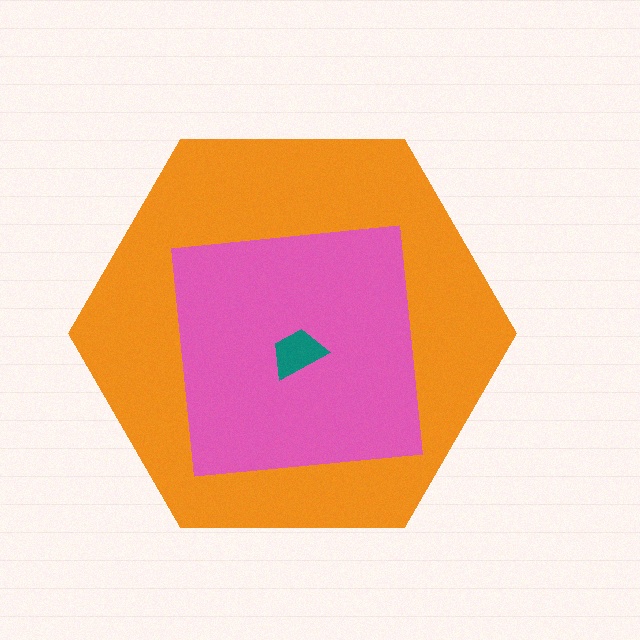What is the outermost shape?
The orange hexagon.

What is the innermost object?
The teal trapezoid.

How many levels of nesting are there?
3.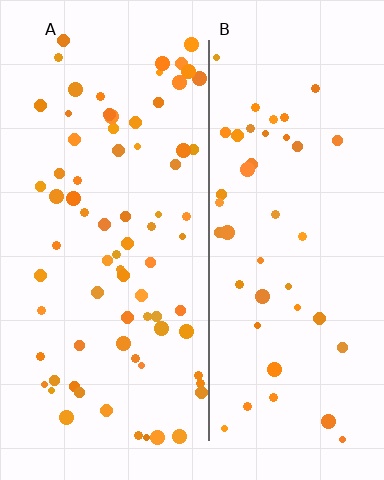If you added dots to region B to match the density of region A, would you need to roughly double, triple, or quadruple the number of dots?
Approximately double.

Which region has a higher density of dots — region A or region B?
A (the left).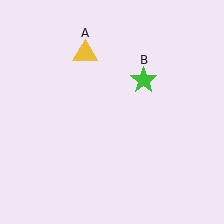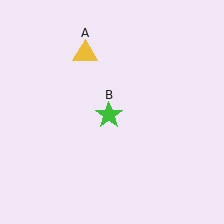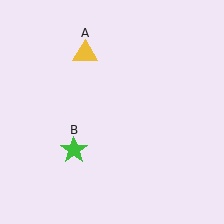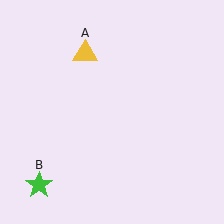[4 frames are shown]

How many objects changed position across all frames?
1 object changed position: green star (object B).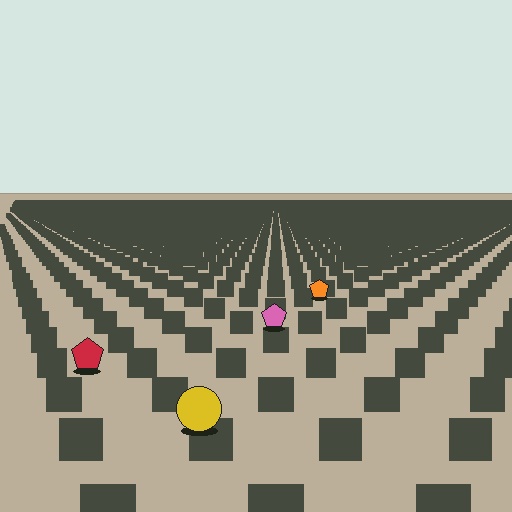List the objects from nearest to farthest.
From nearest to farthest: the yellow circle, the red pentagon, the pink pentagon, the orange pentagon.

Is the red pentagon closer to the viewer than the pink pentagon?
Yes. The red pentagon is closer — you can tell from the texture gradient: the ground texture is coarser near it.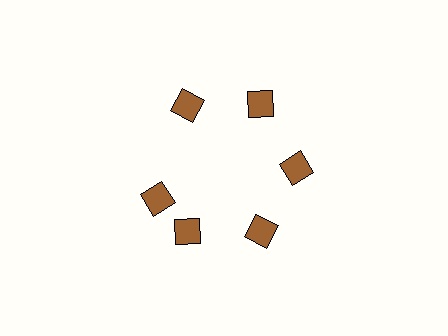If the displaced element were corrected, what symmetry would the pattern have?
It would have 6-fold rotational symmetry — the pattern would map onto itself every 60 degrees.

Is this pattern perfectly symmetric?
No. The 6 brown diamonds are arranged in a ring, but one element near the 9 o'clock position is rotated out of alignment along the ring, breaking the 6-fold rotational symmetry.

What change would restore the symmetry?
The symmetry would be restored by rotating it back into even spacing with its neighbors so that all 6 diamonds sit at equal angles and equal distance from the center.